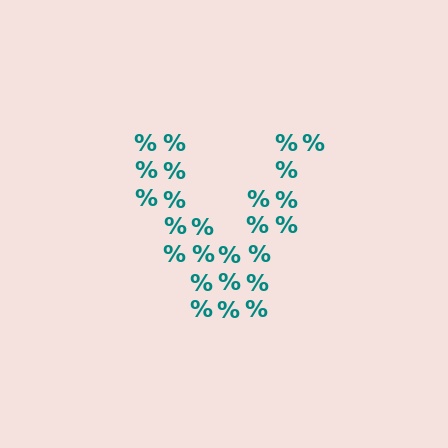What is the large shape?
The large shape is the letter V.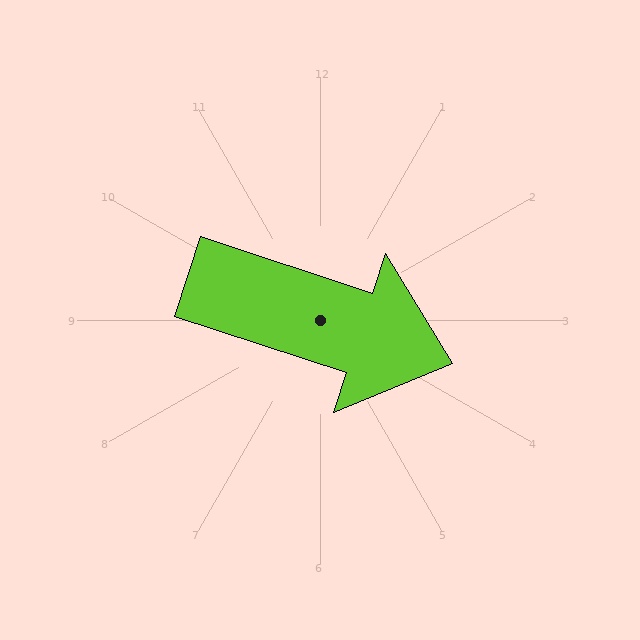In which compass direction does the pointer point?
East.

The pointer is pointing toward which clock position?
Roughly 4 o'clock.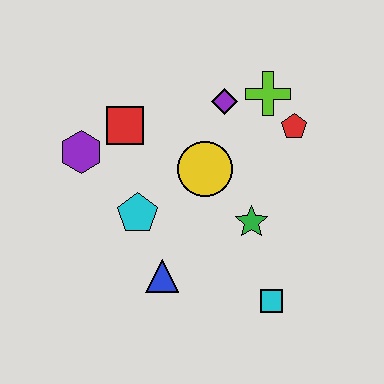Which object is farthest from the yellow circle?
The cyan square is farthest from the yellow circle.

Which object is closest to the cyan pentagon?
The blue triangle is closest to the cyan pentagon.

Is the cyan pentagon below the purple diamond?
Yes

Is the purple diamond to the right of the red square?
Yes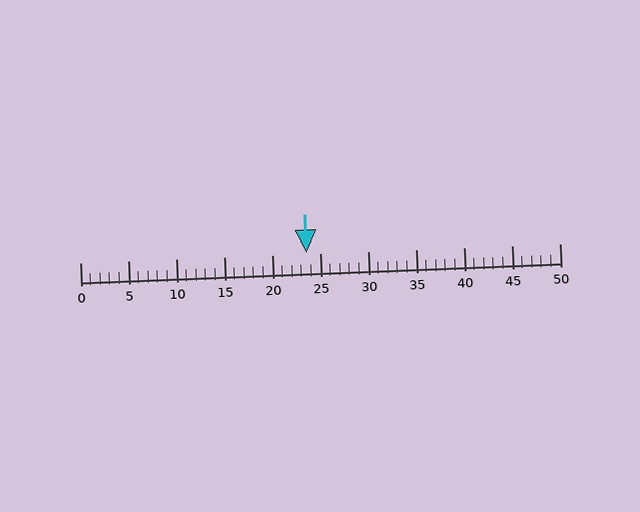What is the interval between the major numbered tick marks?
The major tick marks are spaced 5 units apart.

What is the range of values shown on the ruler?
The ruler shows values from 0 to 50.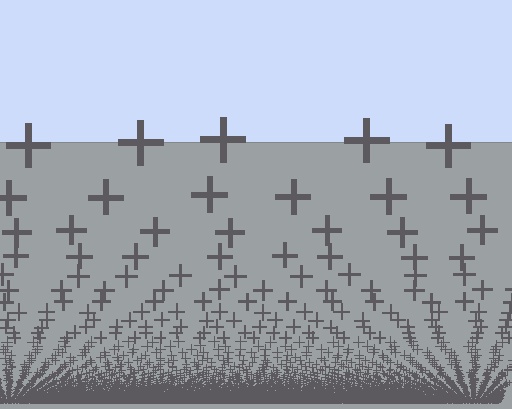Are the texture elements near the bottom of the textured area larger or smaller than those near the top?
Smaller. The gradient is inverted — elements near the bottom are smaller and denser.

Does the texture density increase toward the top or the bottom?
Density increases toward the bottom.